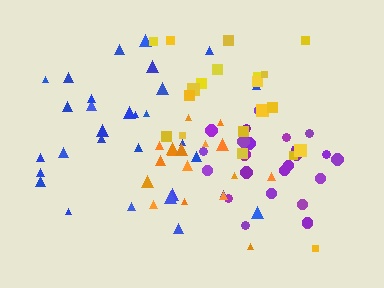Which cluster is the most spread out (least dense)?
Yellow.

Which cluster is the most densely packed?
Purple.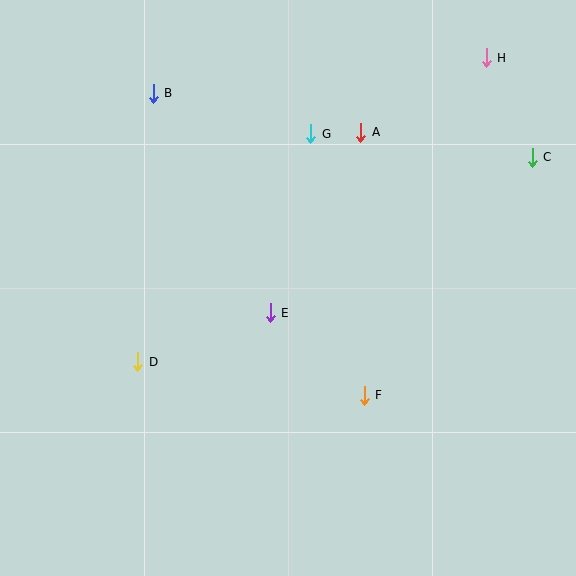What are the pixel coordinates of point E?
Point E is at (270, 313).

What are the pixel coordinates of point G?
Point G is at (311, 134).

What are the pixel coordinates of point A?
Point A is at (361, 133).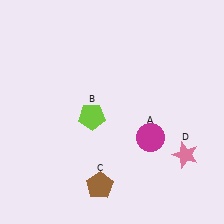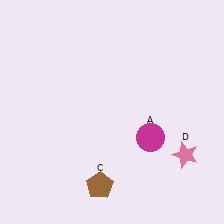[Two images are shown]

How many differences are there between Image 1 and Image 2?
There is 1 difference between the two images.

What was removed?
The lime pentagon (B) was removed in Image 2.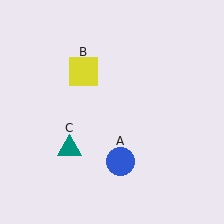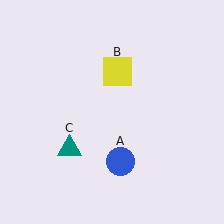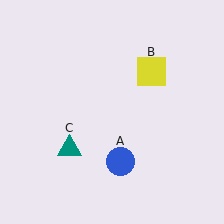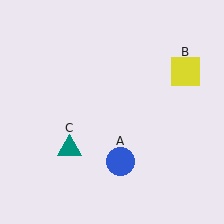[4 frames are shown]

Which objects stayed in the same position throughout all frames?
Blue circle (object A) and teal triangle (object C) remained stationary.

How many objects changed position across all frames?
1 object changed position: yellow square (object B).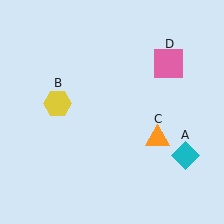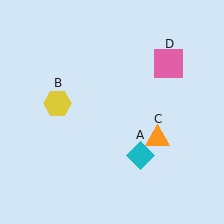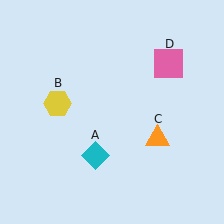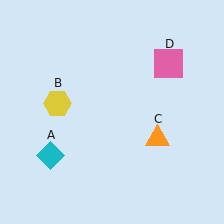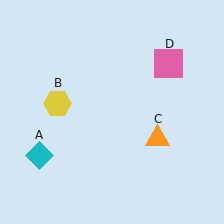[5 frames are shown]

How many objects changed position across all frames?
1 object changed position: cyan diamond (object A).